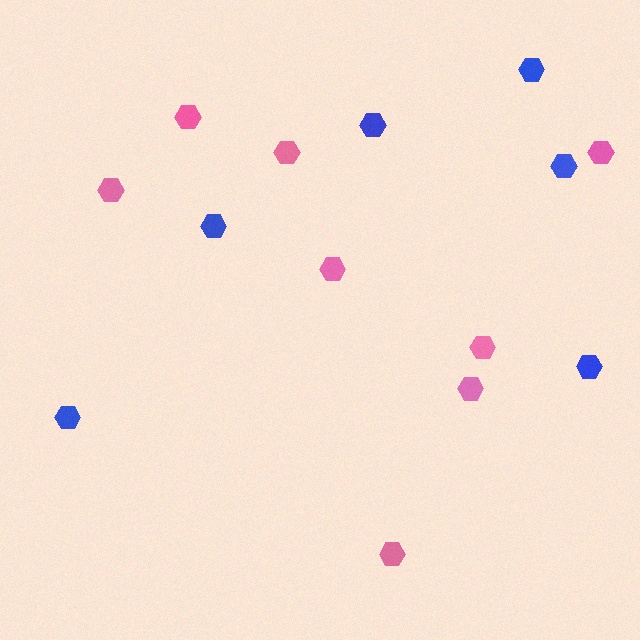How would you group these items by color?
There are 2 groups: one group of pink hexagons (8) and one group of blue hexagons (6).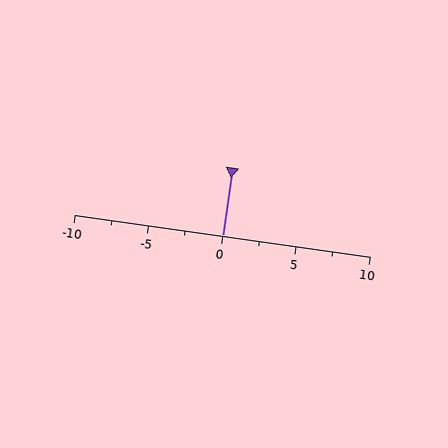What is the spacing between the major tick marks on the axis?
The major ticks are spaced 5 apart.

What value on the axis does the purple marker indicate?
The marker indicates approximately 0.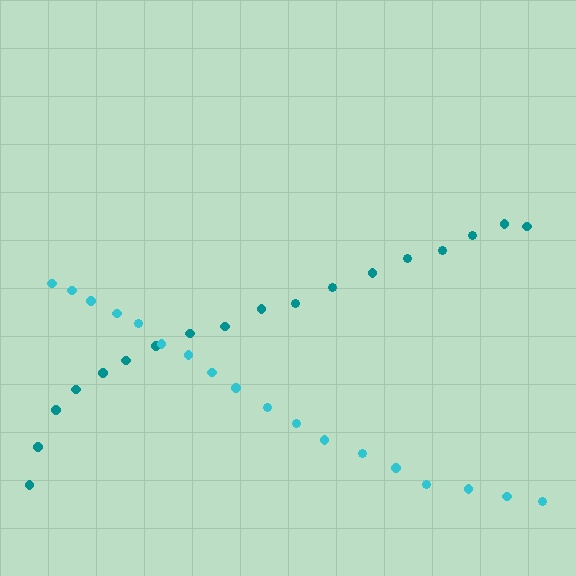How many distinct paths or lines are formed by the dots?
There are 2 distinct paths.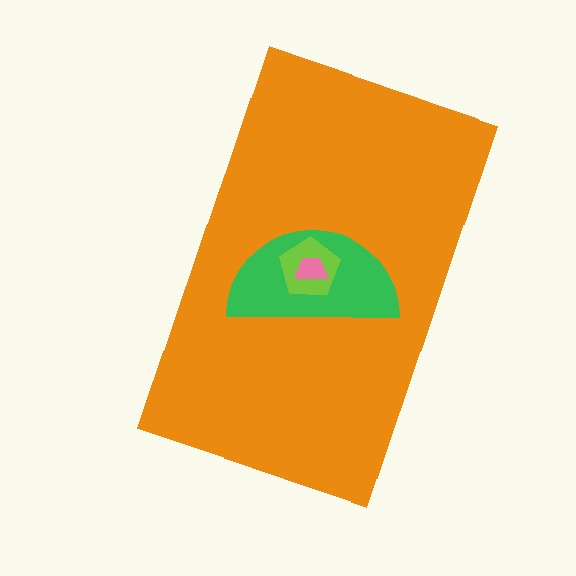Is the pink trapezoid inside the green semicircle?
Yes.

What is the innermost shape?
The pink trapezoid.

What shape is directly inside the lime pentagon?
The pink trapezoid.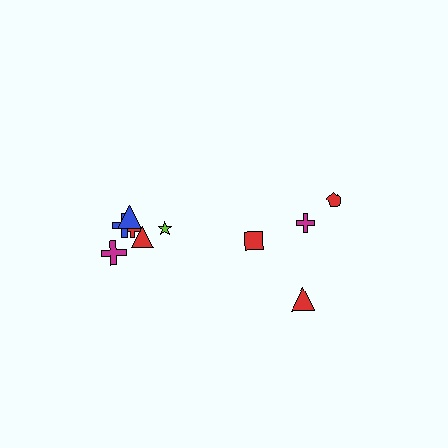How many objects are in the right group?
There are 4 objects.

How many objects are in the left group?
There are 6 objects.